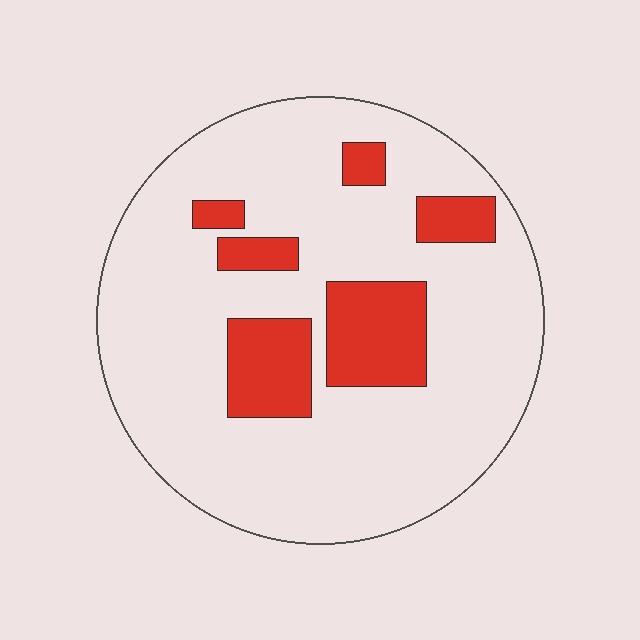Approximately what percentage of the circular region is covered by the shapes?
Approximately 20%.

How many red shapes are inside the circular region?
6.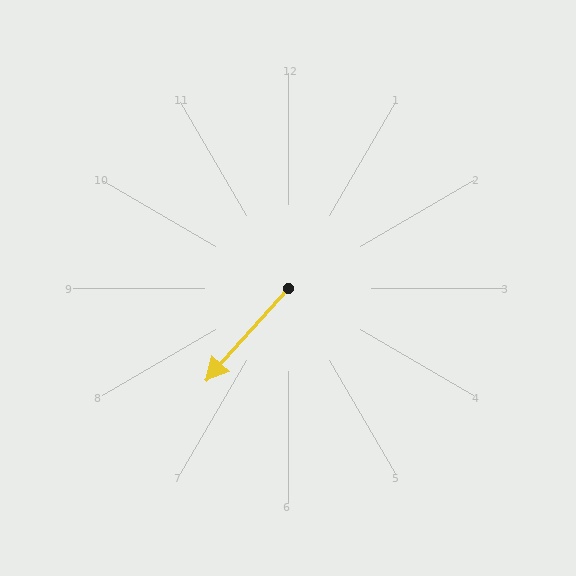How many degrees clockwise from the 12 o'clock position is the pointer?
Approximately 222 degrees.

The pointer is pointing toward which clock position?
Roughly 7 o'clock.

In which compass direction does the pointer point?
Southwest.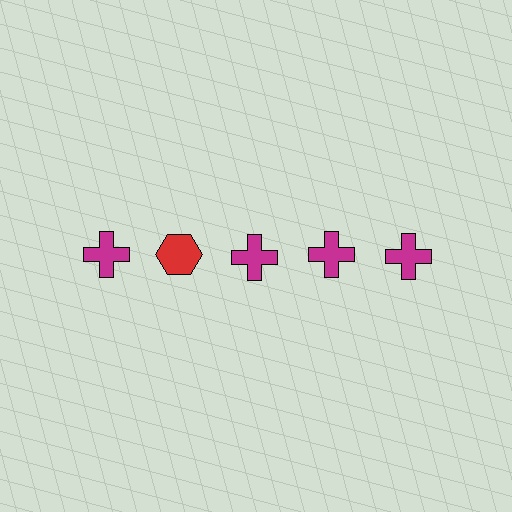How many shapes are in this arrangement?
There are 5 shapes arranged in a grid pattern.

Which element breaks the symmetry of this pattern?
The red hexagon in the top row, second from left column breaks the symmetry. All other shapes are magenta crosses.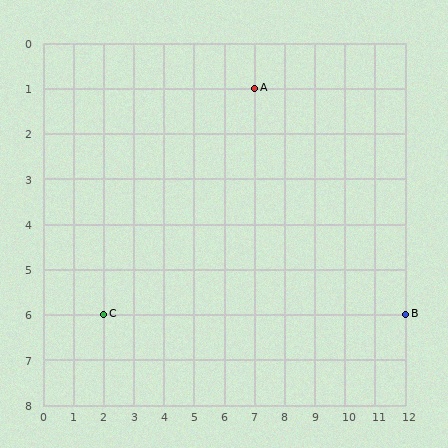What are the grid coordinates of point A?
Point A is at grid coordinates (7, 1).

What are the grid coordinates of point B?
Point B is at grid coordinates (12, 6).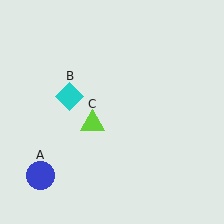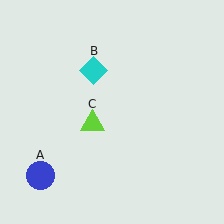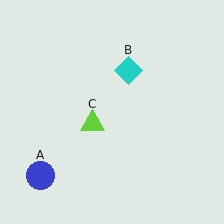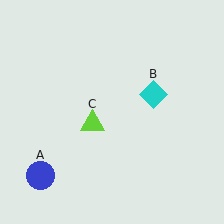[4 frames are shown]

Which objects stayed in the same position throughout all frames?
Blue circle (object A) and lime triangle (object C) remained stationary.